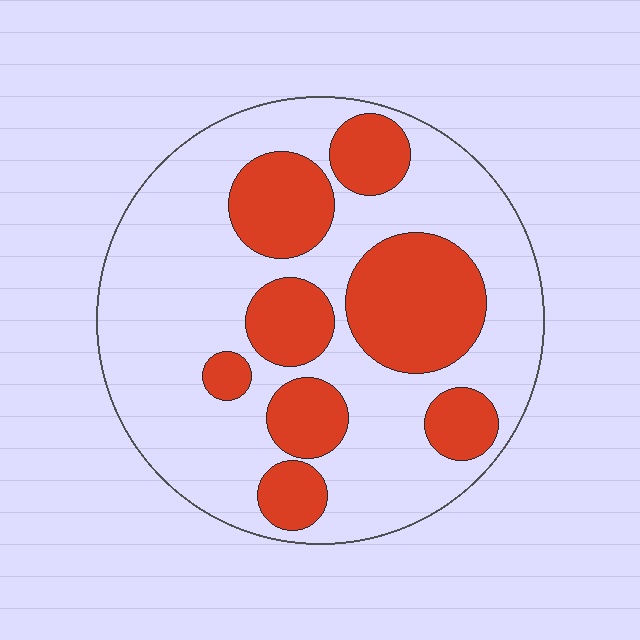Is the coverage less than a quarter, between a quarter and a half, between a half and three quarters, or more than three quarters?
Between a quarter and a half.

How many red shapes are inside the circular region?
8.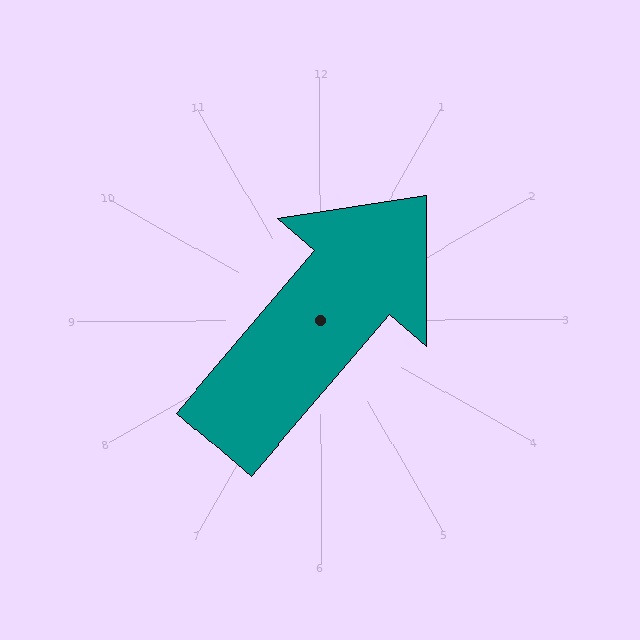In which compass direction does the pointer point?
Northeast.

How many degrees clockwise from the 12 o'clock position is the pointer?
Approximately 41 degrees.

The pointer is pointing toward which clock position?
Roughly 1 o'clock.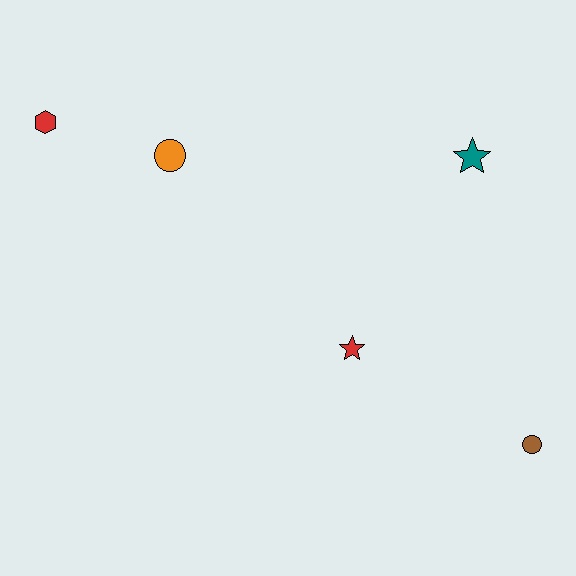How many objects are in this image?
There are 5 objects.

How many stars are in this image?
There are 2 stars.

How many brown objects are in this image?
There is 1 brown object.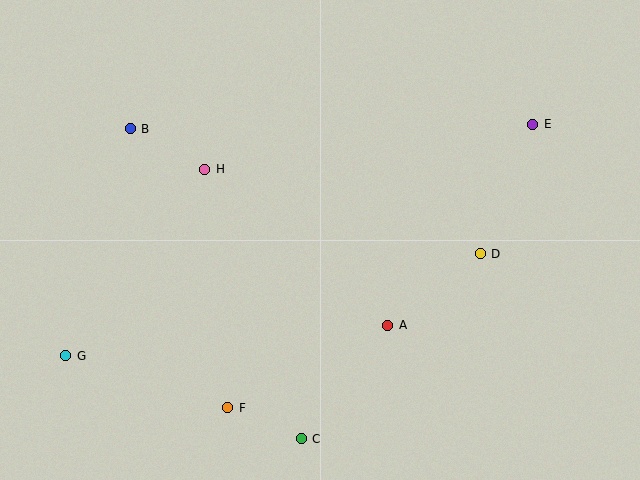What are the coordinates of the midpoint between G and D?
The midpoint between G and D is at (273, 305).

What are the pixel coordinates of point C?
Point C is at (301, 439).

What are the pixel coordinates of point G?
Point G is at (66, 356).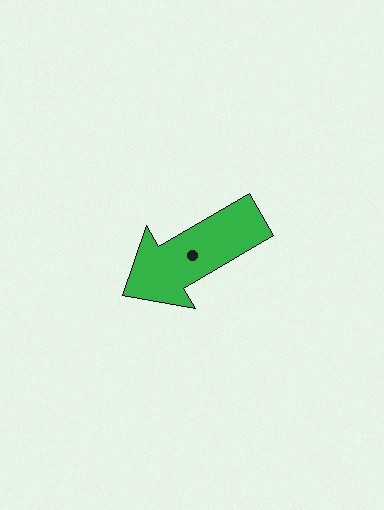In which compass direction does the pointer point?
Southwest.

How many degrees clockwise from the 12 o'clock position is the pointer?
Approximately 240 degrees.